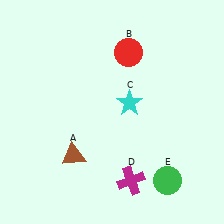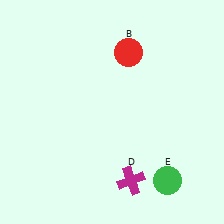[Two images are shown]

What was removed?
The cyan star (C), the brown triangle (A) were removed in Image 2.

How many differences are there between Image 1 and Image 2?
There are 2 differences between the two images.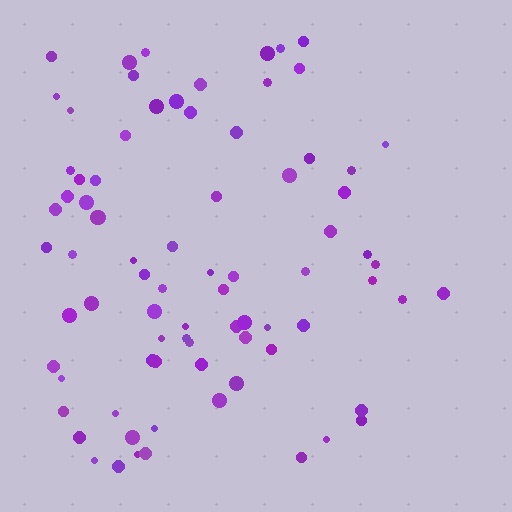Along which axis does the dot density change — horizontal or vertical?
Horizontal.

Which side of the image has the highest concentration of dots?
The left.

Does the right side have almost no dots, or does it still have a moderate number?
Still a moderate number, just noticeably fewer than the left.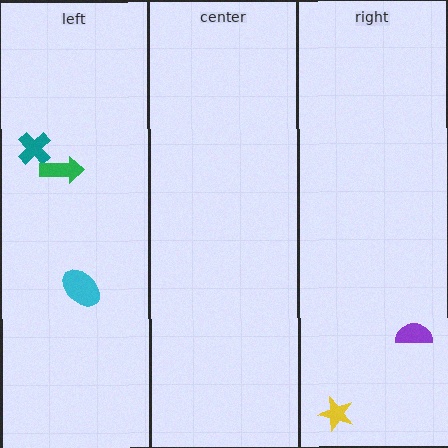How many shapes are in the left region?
3.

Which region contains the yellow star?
The right region.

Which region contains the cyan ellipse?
The left region.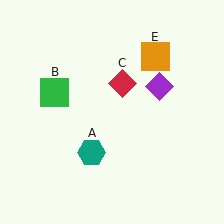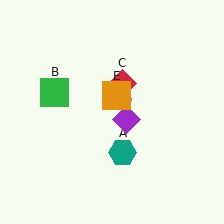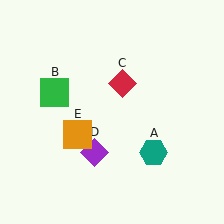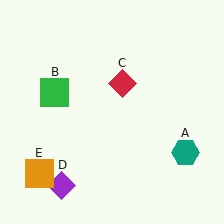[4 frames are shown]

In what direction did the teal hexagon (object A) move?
The teal hexagon (object A) moved right.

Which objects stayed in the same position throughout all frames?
Green square (object B) and red diamond (object C) remained stationary.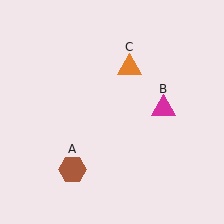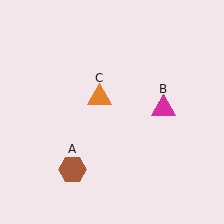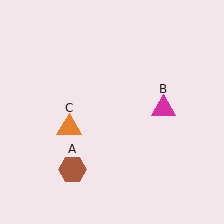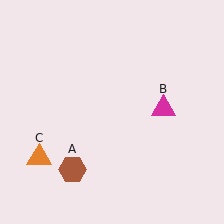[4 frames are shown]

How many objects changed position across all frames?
1 object changed position: orange triangle (object C).